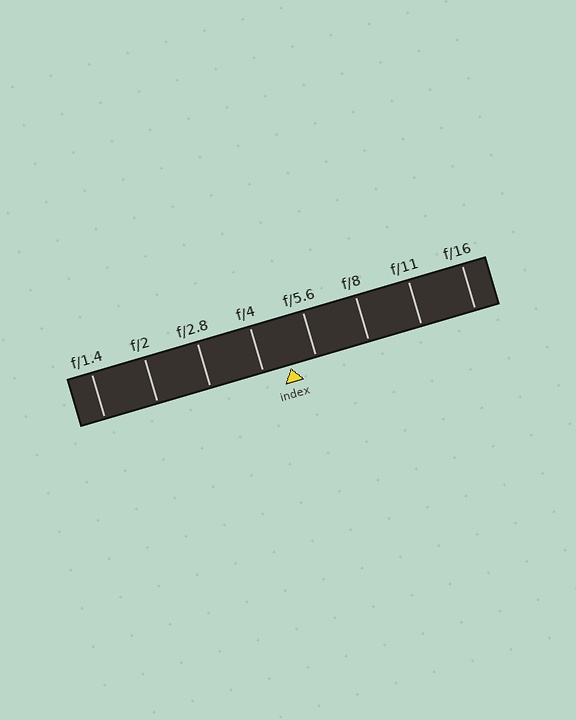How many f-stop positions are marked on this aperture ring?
There are 8 f-stop positions marked.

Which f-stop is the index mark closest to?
The index mark is closest to f/5.6.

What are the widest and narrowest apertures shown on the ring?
The widest aperture shown is f/1.4 and the narrowest is f/16.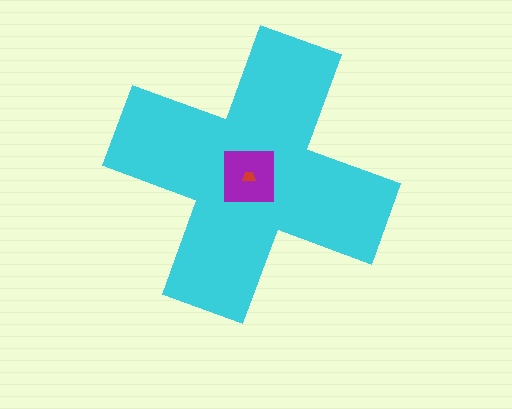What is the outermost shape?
The cyan cross.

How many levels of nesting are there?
3.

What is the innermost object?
The red trapezoid.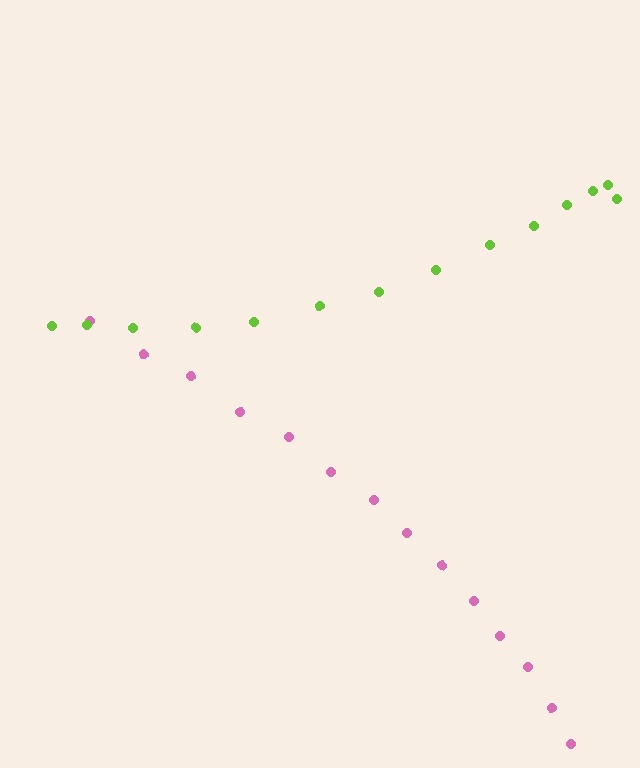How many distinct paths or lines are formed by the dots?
There are 2 distinct paths.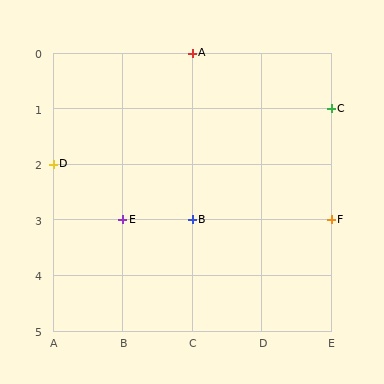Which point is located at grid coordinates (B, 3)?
Point E is at (B, 3).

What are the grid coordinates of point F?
Point F is at grid coordinates (E, 3).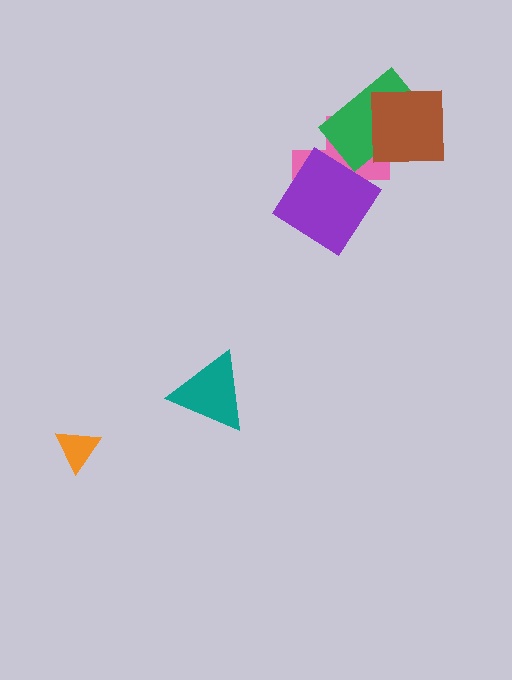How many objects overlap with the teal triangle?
0 objects overlap with the teal triangle.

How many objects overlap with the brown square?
1 object overlaps with the brown square.